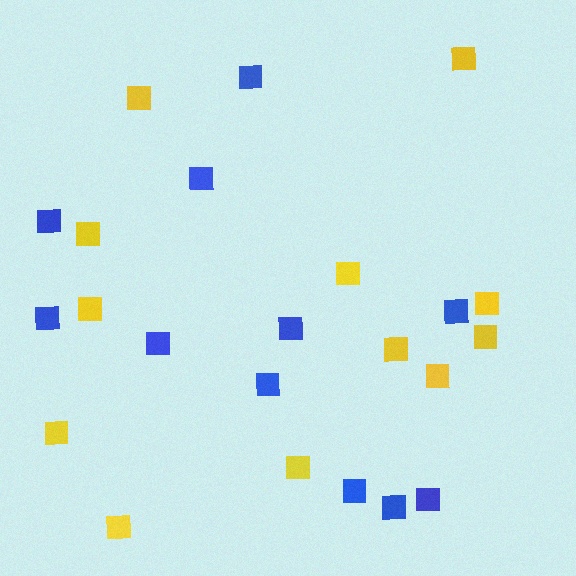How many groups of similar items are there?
There are 2 groups: one group of blue squares (11) and one group of yellow squares (12).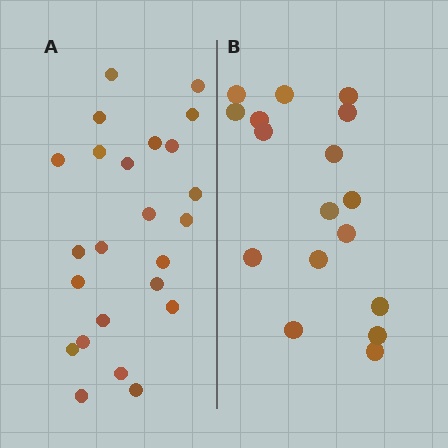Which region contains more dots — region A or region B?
Region A (the left region) has more dots.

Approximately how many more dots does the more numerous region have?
Region A has roughly 8 or so more dots than region B.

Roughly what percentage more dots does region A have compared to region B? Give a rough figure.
About 40% more.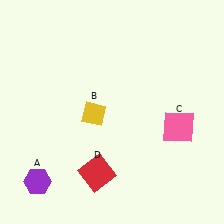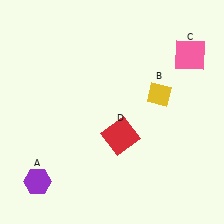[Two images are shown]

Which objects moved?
The objects that moved are: the yellow diamond (B), the pink square (C), the red square (D).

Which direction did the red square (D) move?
The red square (D) moved up.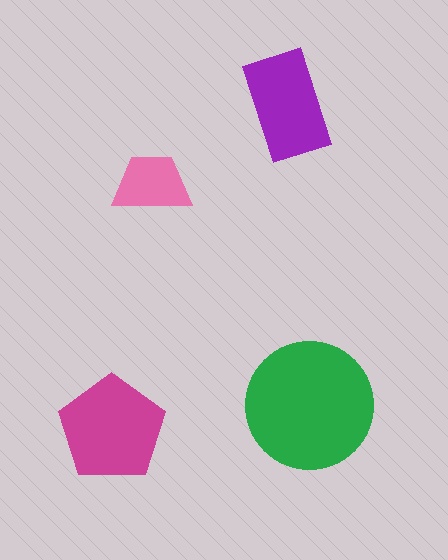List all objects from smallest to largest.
The pink trapezoid, the purple rectangle, the magenta pentagon, the green circle.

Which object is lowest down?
The magenta pentagon is bottommost.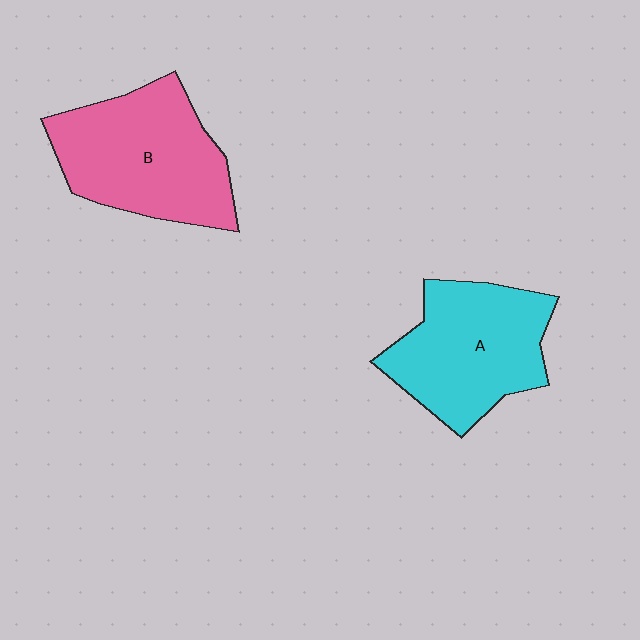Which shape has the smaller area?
Shape A (cyan).